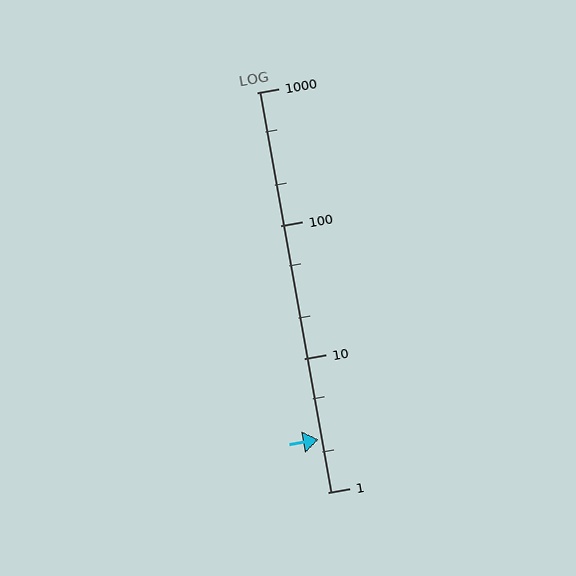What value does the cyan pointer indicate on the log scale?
The pointer indicates approximately 2.5.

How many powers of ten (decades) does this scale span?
The scale spans 3 decades, from 1 to 1000.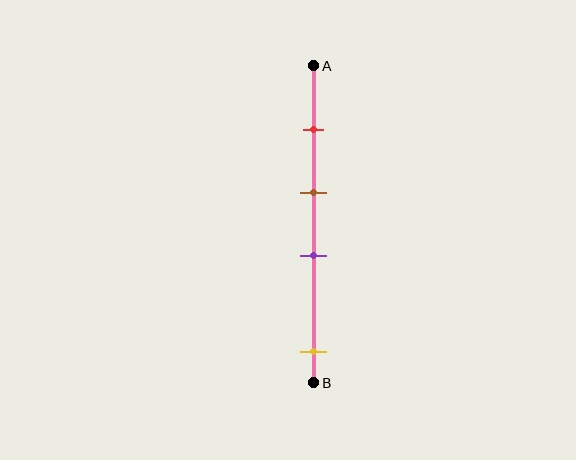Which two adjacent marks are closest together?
The brown and purple marks are the closest adjacent pair.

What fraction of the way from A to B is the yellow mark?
The yellow mark is approximately 90% (0.9) of the way from A to B.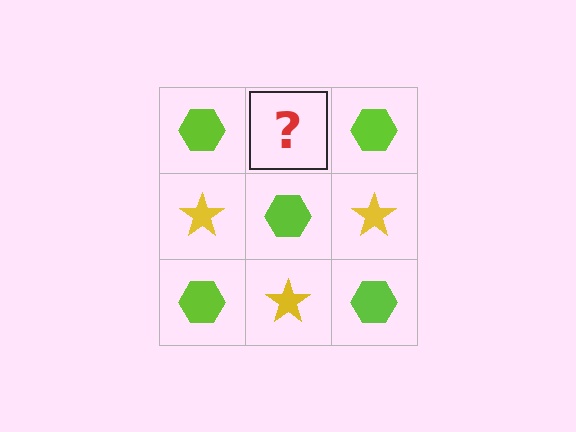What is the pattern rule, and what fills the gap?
The rule is that it alternates lime hexagon and yellow star in a checkerboard pattern. The gap should be filled with a yellow star.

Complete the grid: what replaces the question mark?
The question mark should be replaced with a yellow star.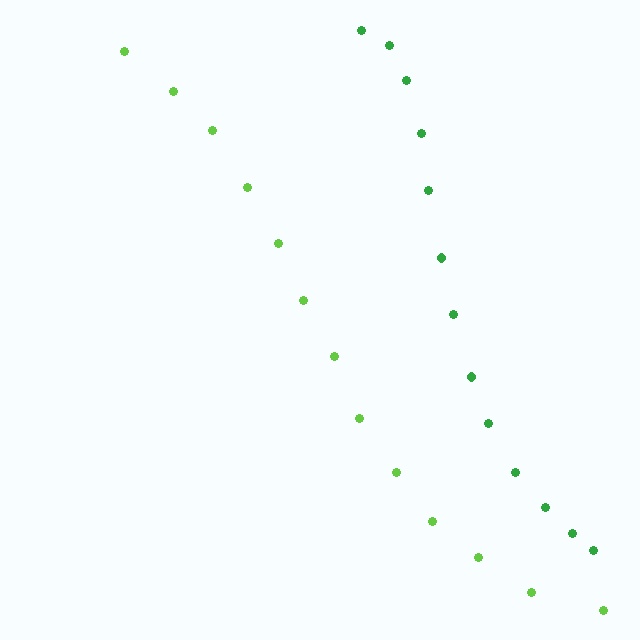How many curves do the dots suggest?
There are 2 distinct paths.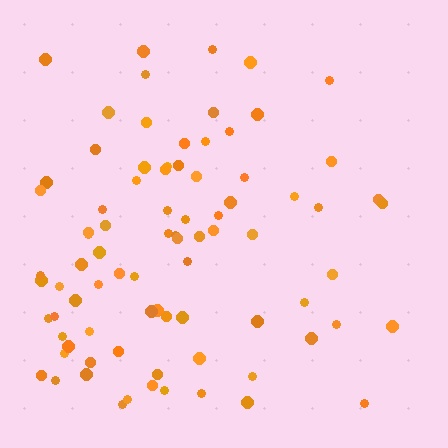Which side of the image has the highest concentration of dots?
The left.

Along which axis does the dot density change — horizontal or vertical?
Horizontal.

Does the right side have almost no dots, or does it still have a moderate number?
Still a moderate number, just noticeably fewer than the left.